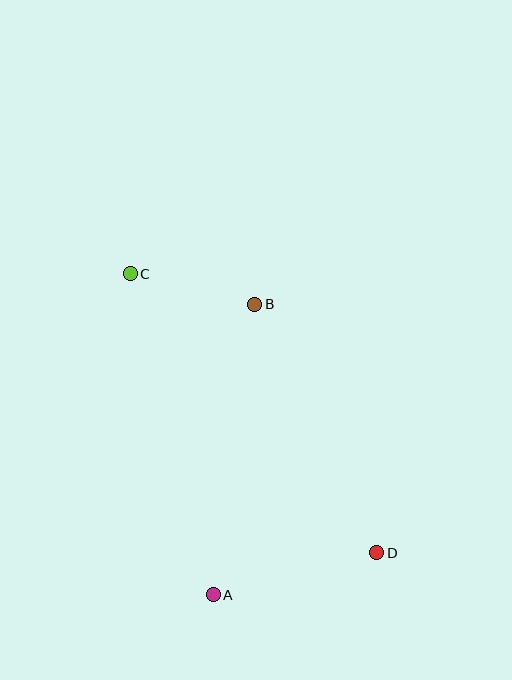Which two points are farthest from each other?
Points C and D are farthest from each other.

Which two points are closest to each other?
Points B and C are closest to each other.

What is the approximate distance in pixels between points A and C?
The distance between A and C is approximately 332 pixels.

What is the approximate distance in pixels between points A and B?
The distance between A and B is approximately 293 pixels.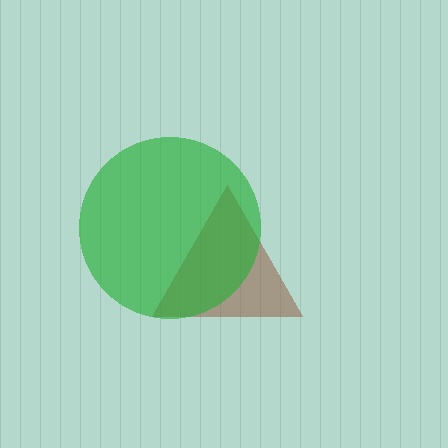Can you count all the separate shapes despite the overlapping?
Yes, there are 2 separate shapes.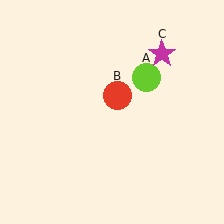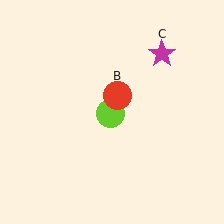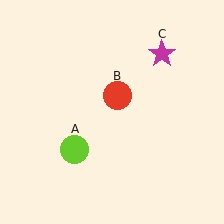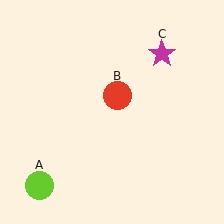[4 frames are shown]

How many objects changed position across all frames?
1 object changed position: lime circle (object A).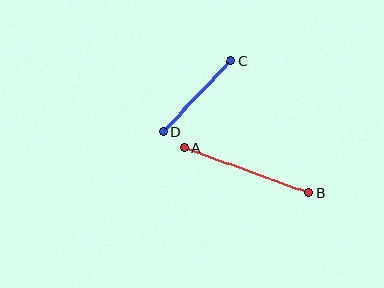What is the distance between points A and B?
The distance is approximately 132 pixels.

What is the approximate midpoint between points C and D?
The midpoint is at approximately (197, 97) pixels.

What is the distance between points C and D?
The distance is approximately 98 pixels.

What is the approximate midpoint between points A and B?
The midpoint is at approximately (246, 170) pixels.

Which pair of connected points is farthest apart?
Points A and B are farthest apart.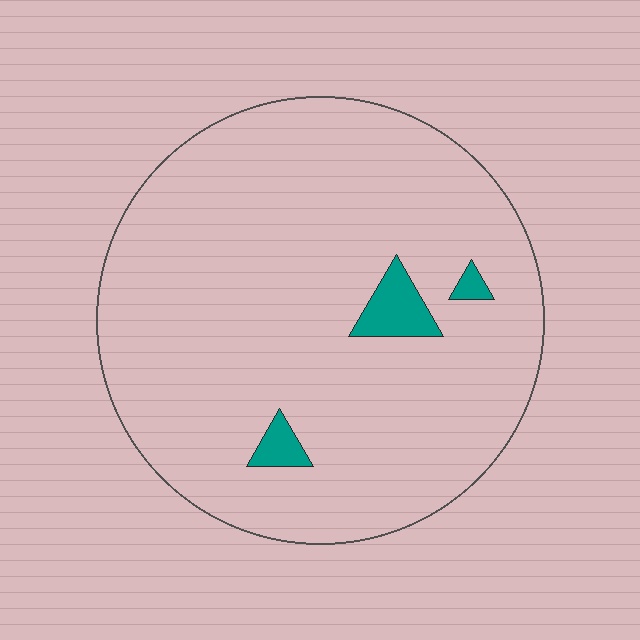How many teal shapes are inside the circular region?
3.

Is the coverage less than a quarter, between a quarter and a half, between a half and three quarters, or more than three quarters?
Less than a quarter.